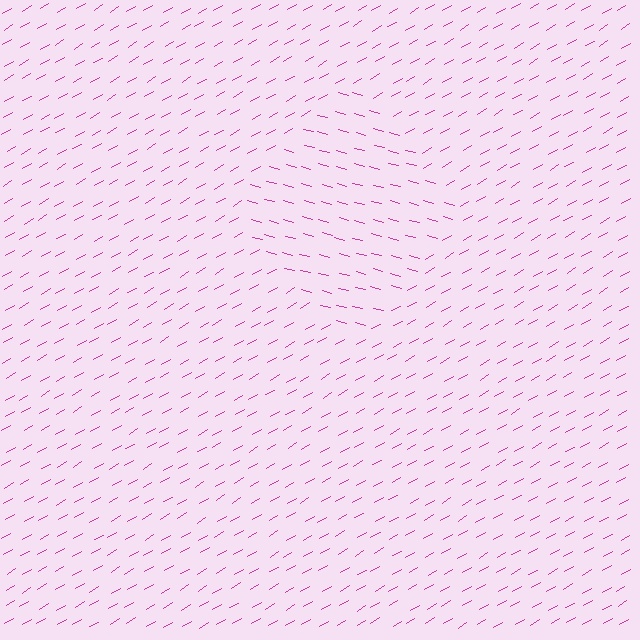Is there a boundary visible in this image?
Yes, there is a texture boundary formed by a change in line orientation.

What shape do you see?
I see a diamond.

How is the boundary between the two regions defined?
The boundary is defined purely by a change in line orientation (approximately 45 degrees difference). All lines are the same color and thickness.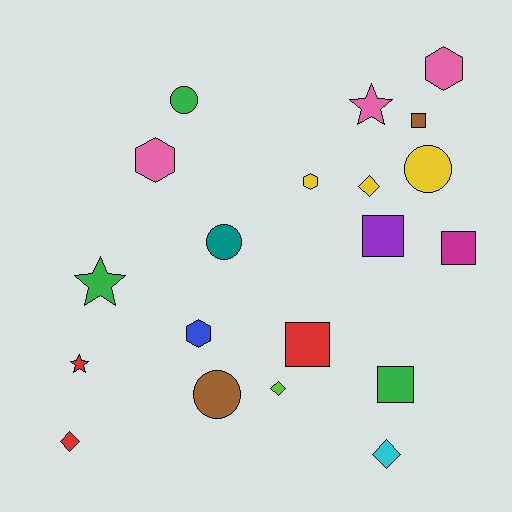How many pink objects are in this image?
There are 3 pink objects.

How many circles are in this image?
There are 4 circles.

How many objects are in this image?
There are 20 objects.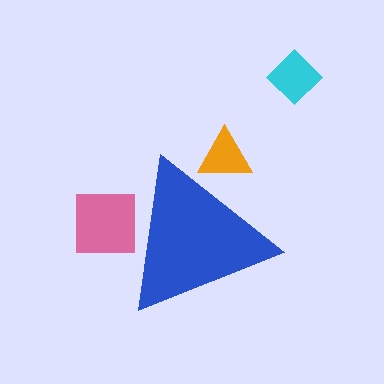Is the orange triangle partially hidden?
Yes, the orange triangle is partially hidden behind the blue triangle.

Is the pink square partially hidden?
Yes, the pink square is partially hidden behind the blue triangle.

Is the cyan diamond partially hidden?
No, the cyan diamond is fully visible.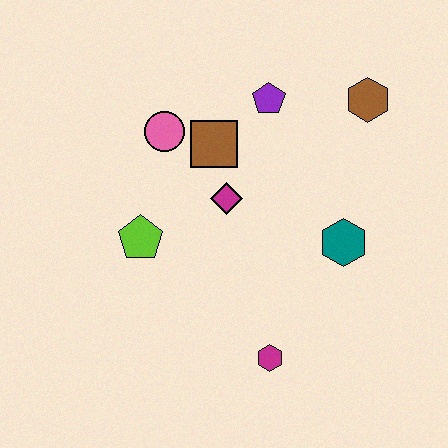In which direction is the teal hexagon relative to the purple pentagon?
The teal hexagon is below the purple pentagon.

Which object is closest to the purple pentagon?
The brown square is closest to the purple pentagon.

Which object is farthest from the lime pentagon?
The brown hexagon is farthest from the lime pentagon.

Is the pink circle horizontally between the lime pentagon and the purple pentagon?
Yes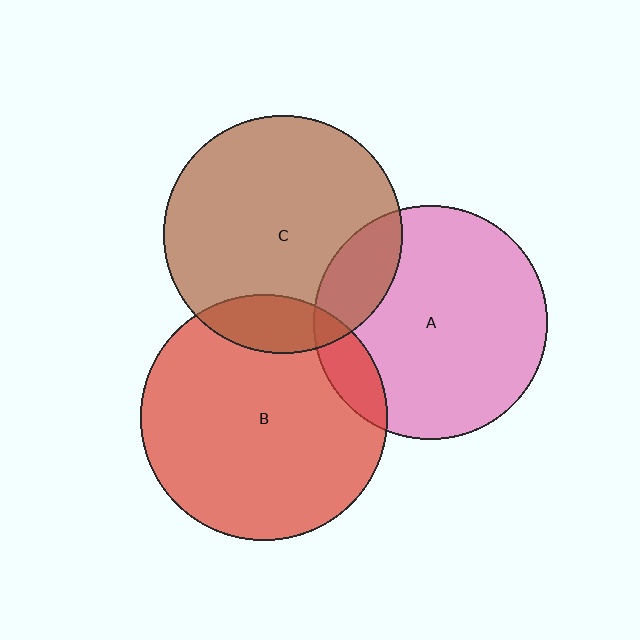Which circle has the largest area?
Circle B (red).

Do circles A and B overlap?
Yes.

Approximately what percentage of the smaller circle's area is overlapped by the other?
Approximately 10%.